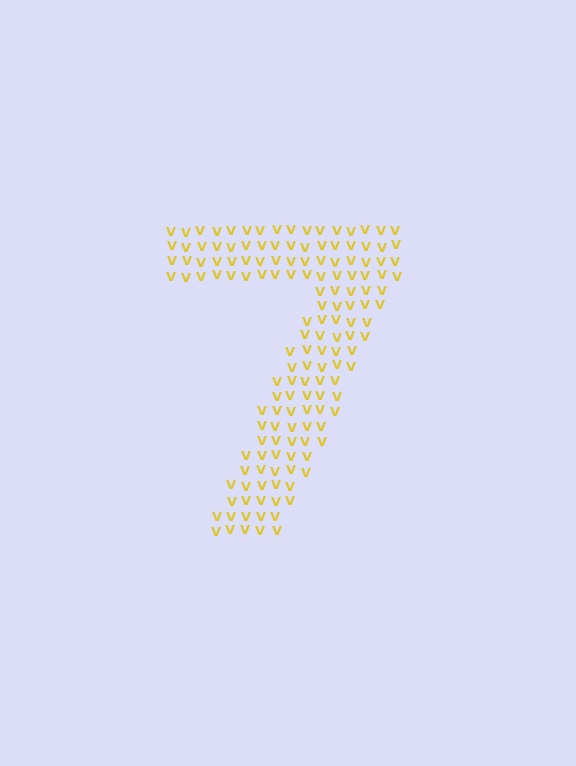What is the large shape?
The large shape is the digit 7.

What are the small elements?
The small elements are letter V's.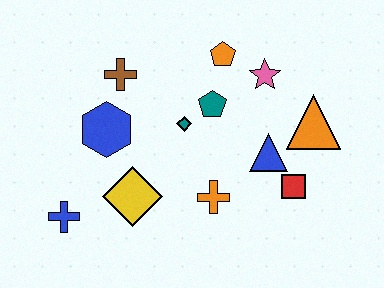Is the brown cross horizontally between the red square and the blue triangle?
No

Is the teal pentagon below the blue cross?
No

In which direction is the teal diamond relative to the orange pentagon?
The teal diamond is below the orange pentagon.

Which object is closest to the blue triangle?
The red square is closest to the blue triangle.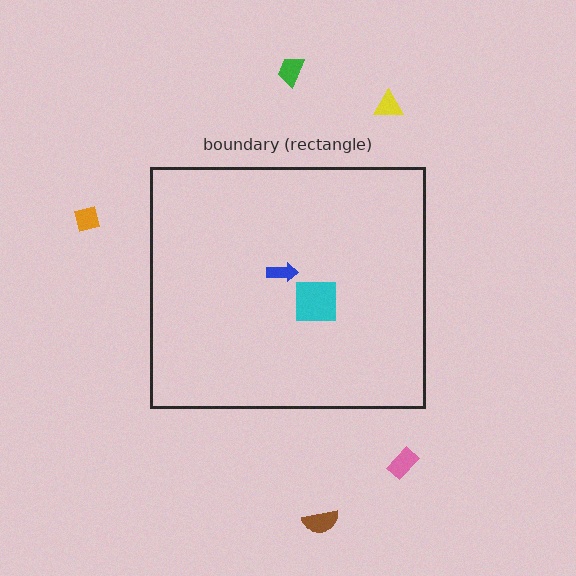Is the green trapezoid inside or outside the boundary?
Outside.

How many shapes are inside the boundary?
2 inside, 5 outside.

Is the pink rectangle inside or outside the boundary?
Outside.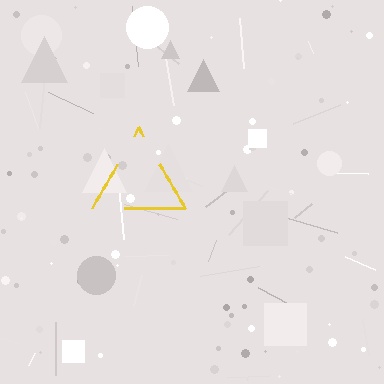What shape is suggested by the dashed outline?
The dashed outline suggests a triangle.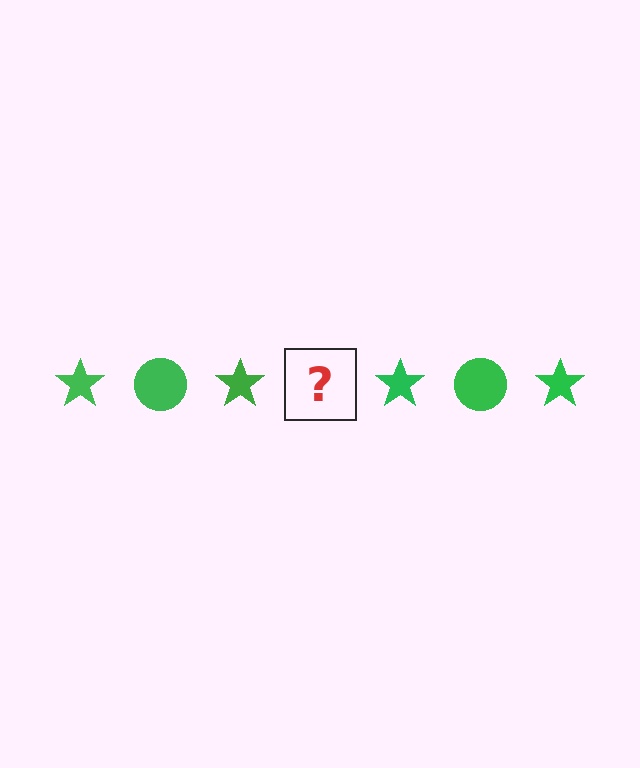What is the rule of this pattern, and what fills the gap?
The rule is that the pattern cycles through star, circle shapes in green. The gap should be filled with a green circle.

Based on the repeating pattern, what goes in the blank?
The blank should be a green circle.